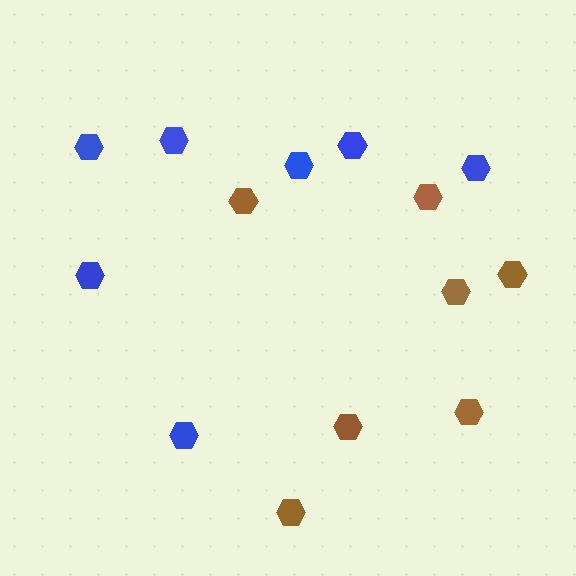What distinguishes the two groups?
There are 2 groups: one group of blue hexagons (7) and one group of brown hexagons (7).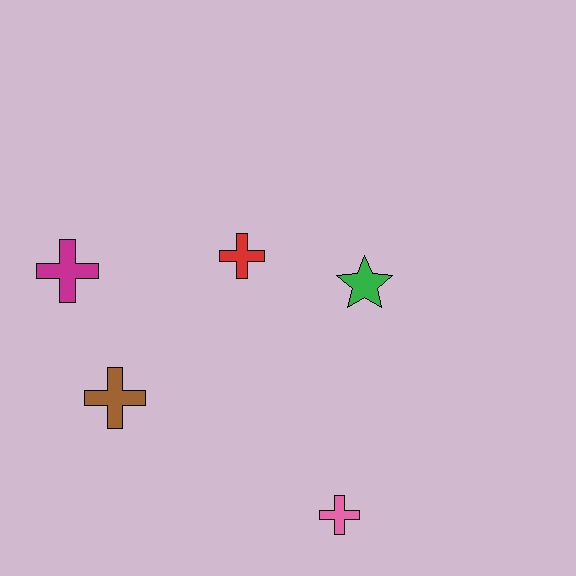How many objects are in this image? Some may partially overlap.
There are 5 objects.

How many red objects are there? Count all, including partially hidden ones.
There is 1 red object.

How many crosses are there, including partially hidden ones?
There are 4 crosses.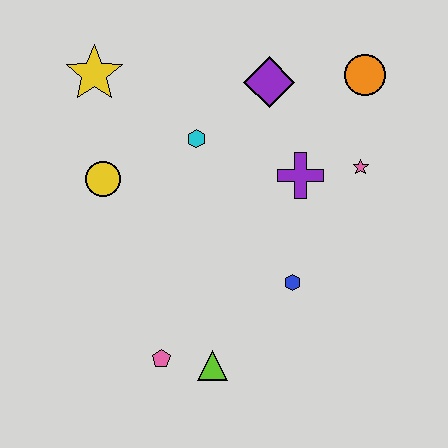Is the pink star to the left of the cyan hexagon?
No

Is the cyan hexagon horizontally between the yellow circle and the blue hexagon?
Yes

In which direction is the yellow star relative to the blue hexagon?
The yellow star is above the blue hexagon.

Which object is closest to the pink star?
The purple cross is closest to the pink star.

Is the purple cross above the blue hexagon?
Yes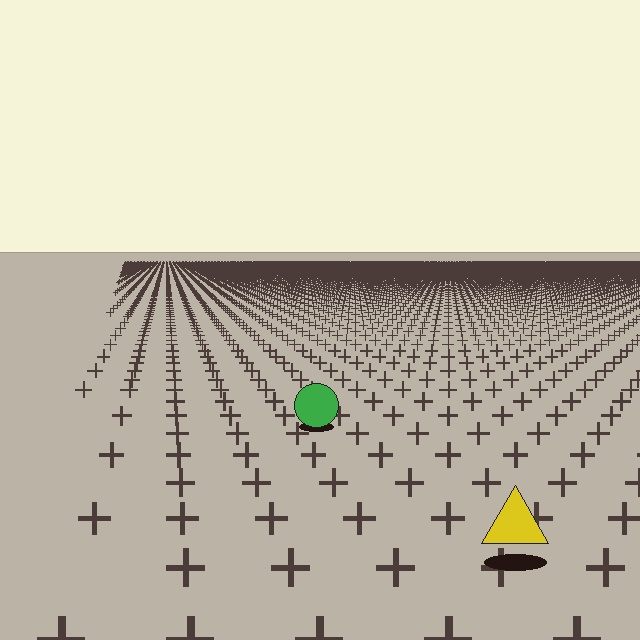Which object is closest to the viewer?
The yellow triangle is closest. The texture marks near it are larger and more spread out.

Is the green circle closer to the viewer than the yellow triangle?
No. The yellow triangle is closer — you can tell from the texture gradient: the ground texture is coarser near it.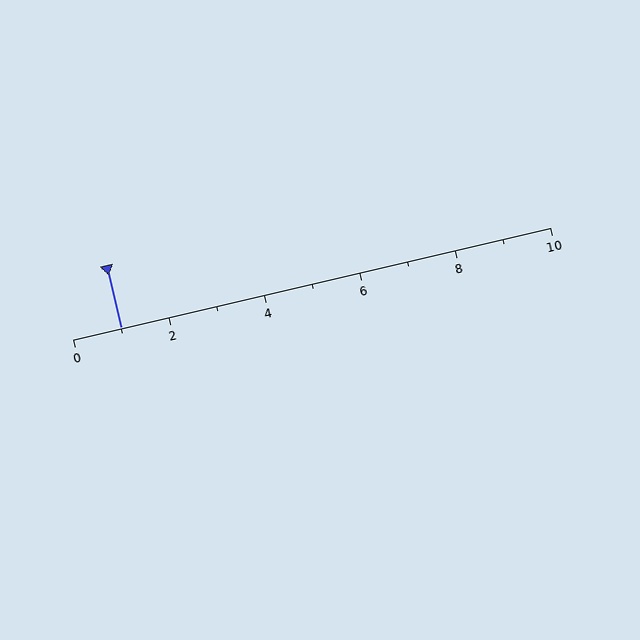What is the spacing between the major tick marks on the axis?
The major ticks are spaced 2 apart.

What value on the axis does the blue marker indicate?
The marker indicates approximately 1.